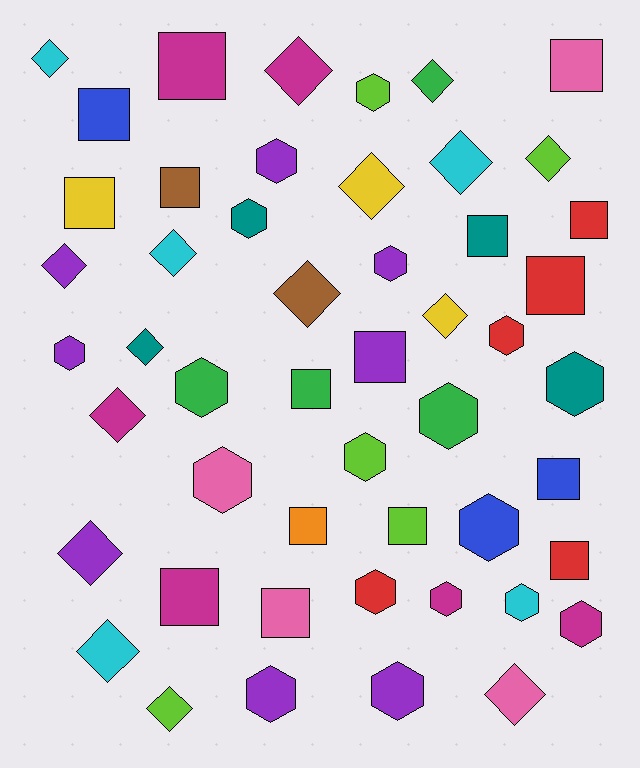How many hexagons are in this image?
There are 18 hexagons.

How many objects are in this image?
There are 50 objects.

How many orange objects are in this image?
There is 1 orange object.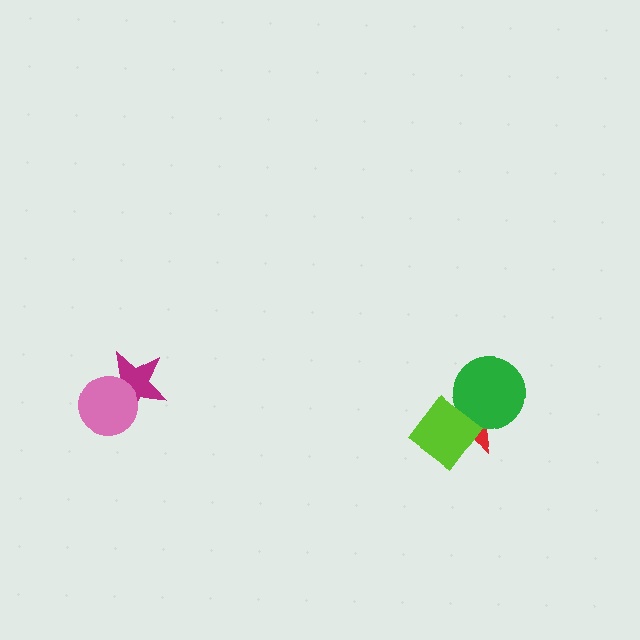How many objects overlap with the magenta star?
1 object overlaps with the magenta star.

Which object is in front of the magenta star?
The pink circle is in front of the magenta star.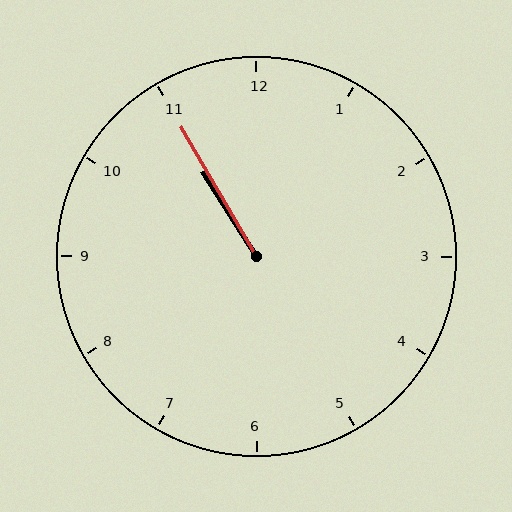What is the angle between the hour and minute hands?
Approximately 2 degrees.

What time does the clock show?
10:55.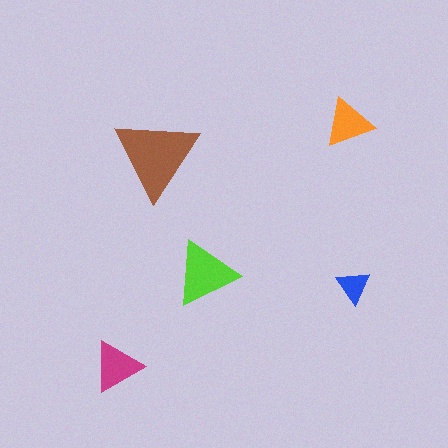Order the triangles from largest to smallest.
the brown one, the lime one, the magenta one, the orange one, the blue one.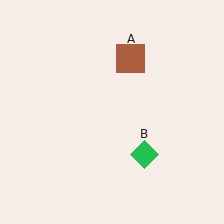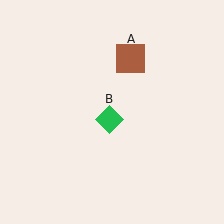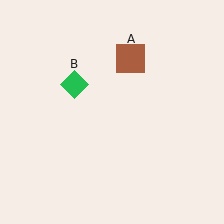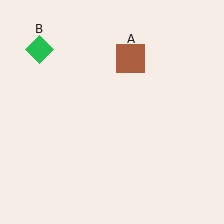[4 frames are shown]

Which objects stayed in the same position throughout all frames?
Brown square (object A) remained stationary.